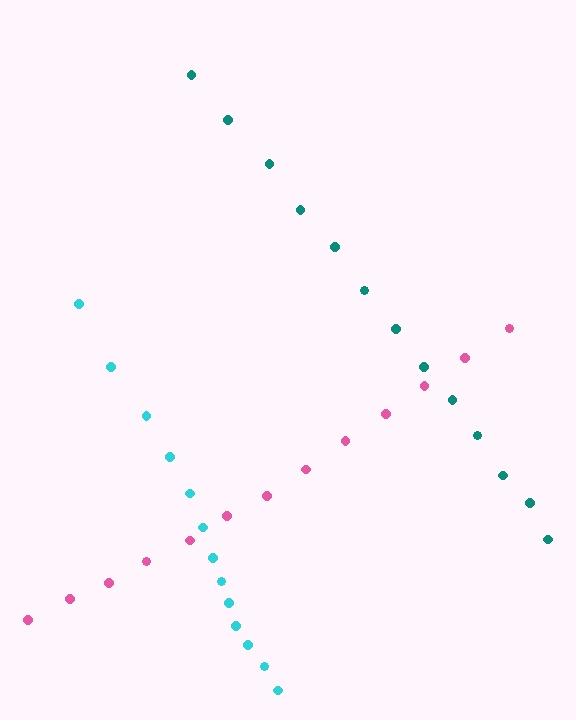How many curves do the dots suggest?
There are 3 distinct paths.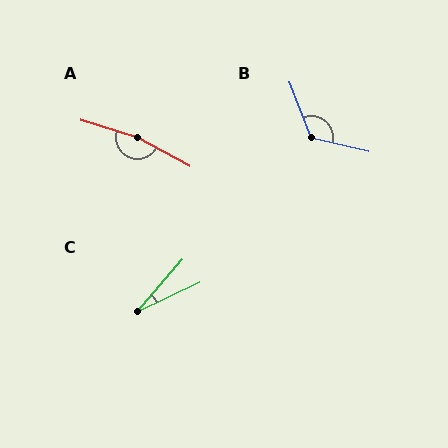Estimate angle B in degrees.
Approximately 125 degrees.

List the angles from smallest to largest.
C (24°), B (125°), A (168°).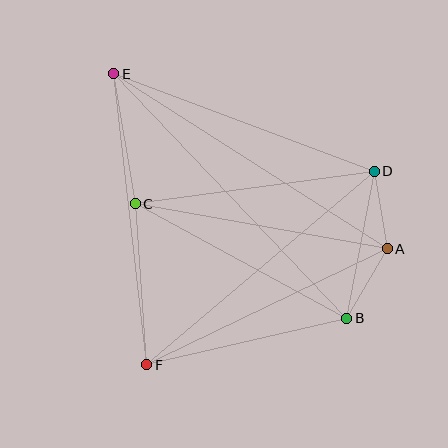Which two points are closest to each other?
Points A and D are closest to each other.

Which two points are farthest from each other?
Points B and E are farthest from each other.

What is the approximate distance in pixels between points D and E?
The distance between D and E is approximately 278 pixels.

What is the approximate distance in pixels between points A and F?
The distance between A and F is approximately 267 pixels.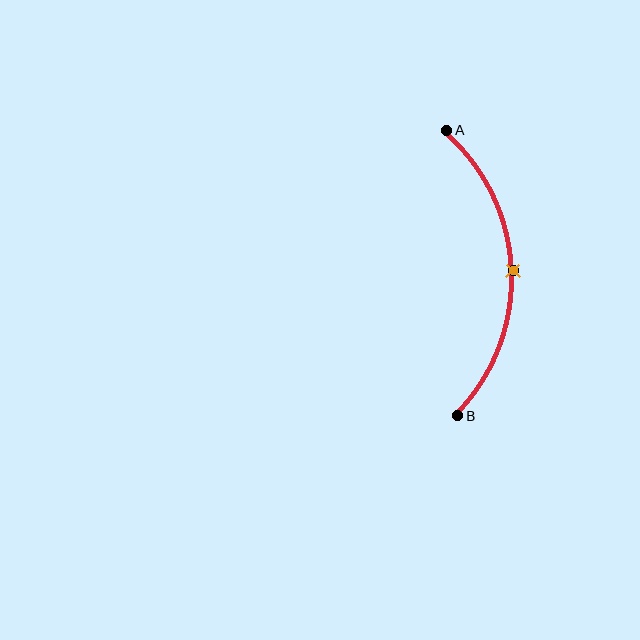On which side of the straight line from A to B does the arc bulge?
The arc bulges to the right of the straight line connecting A and B.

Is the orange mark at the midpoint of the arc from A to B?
Yes. The orange mark lies on the arc at equal arc-length from both A and B — it is the arc midpoint.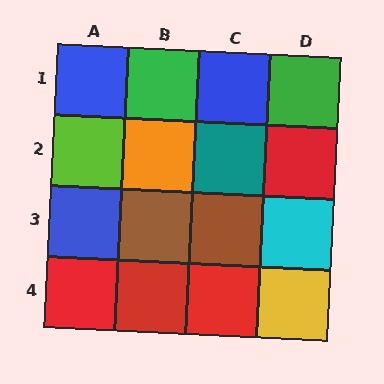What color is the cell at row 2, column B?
Orange.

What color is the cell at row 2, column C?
Teal.